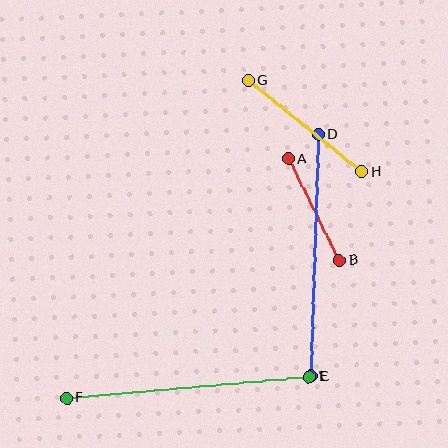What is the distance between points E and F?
The distance is approximately 244 pixels.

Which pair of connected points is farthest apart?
Points E and F are farthest apart.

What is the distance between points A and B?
The distance is approximately 113 pixels.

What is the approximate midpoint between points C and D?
The midpoint is at approximately (315, 255) pixels.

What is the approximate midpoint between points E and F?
The midpoint is at approximately (188, 388) pixels.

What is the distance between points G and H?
The distance is approximately 145 pixels.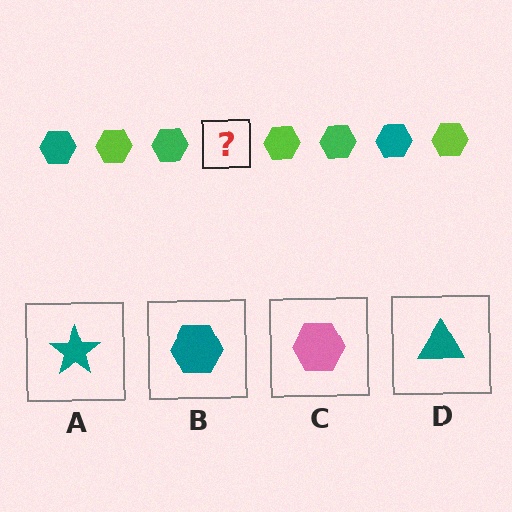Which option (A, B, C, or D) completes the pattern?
B.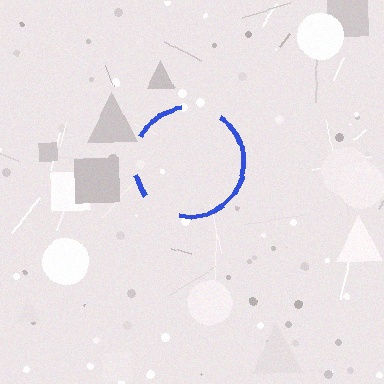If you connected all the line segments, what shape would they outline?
They would outline a circle.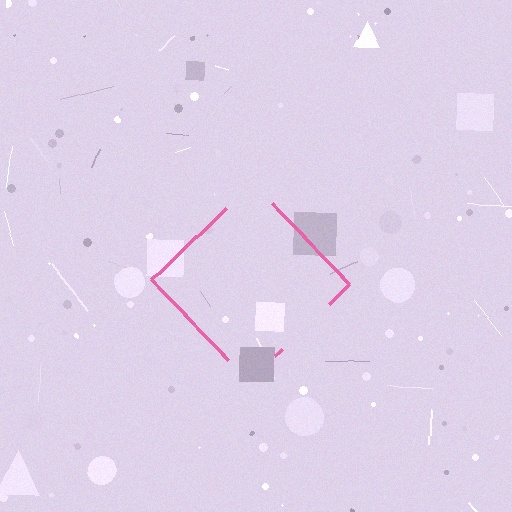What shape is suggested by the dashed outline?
The dashed outline suggests a diamond.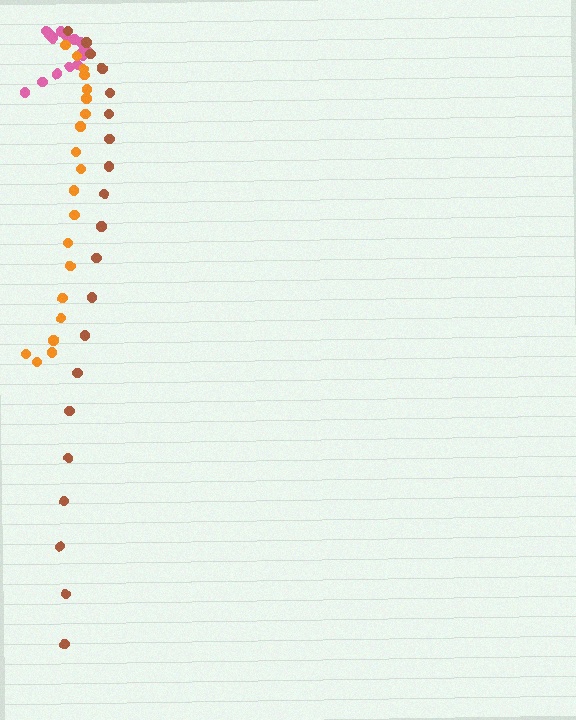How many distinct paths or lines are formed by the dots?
There are 3 distinct paths.